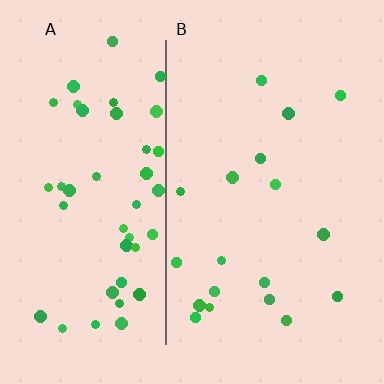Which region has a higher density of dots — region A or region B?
A (the left).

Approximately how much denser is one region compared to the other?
Approximately 2.6× — region A over region B.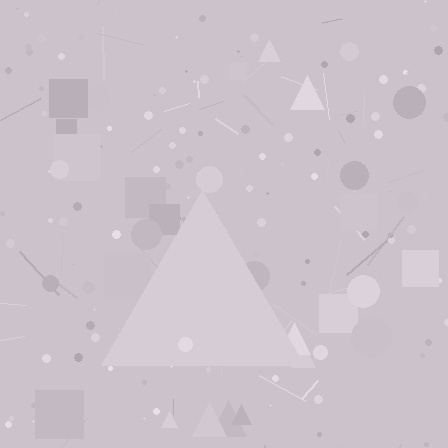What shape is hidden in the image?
A triangle is hidden in the image.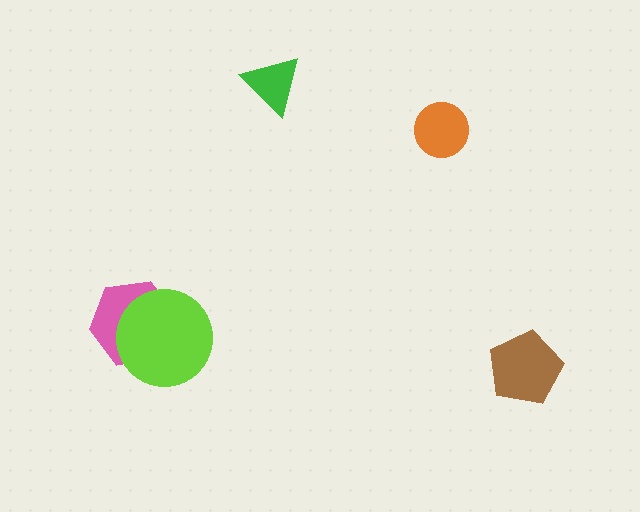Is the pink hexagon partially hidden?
Yes, it is partially covered by another shape.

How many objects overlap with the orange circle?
0 objects overlap with the orange circle.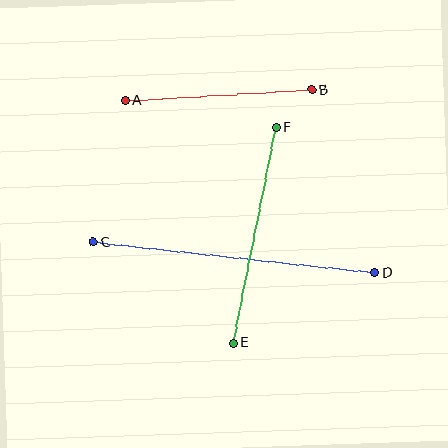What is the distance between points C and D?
The distance is approximately 283 pixels.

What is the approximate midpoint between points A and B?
The midpoint is at approximately (218, 95) pixels.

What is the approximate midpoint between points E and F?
The midpoint is at approximately (255, 235) pixels.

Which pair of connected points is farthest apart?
Points C and D are farthest apart.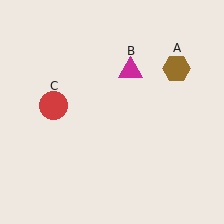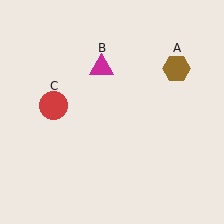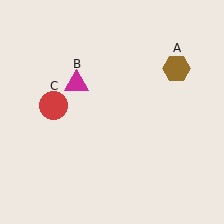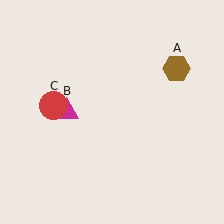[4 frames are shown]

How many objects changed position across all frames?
1 object changed position: magenta triangle (object B).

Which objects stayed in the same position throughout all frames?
Brown hexagon (object A) and red circle (object C) remained stationary.